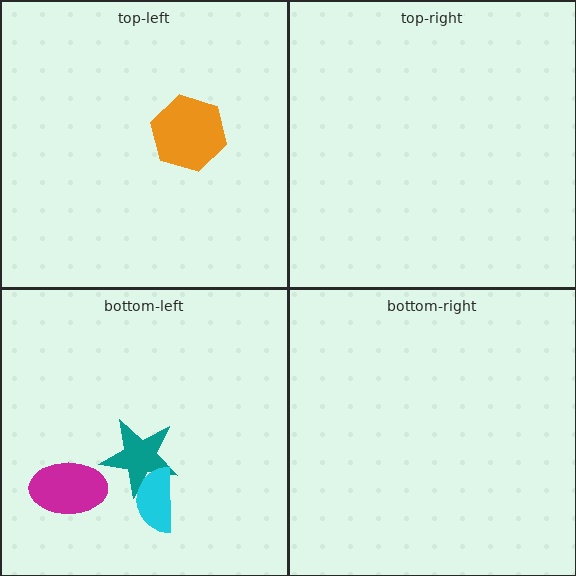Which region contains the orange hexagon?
The top-left region.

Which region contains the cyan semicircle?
The bottom-left region.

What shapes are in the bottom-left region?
The teal star, the cyan semicircle, the magenta ellipse.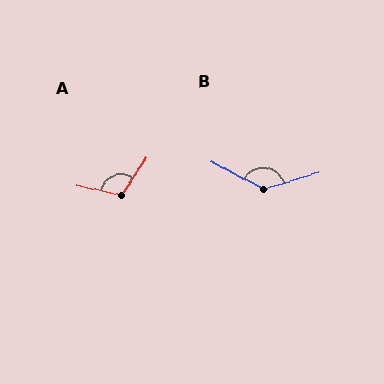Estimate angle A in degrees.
Approximately 112 degrees.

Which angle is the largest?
B, at approximately 135 degrees.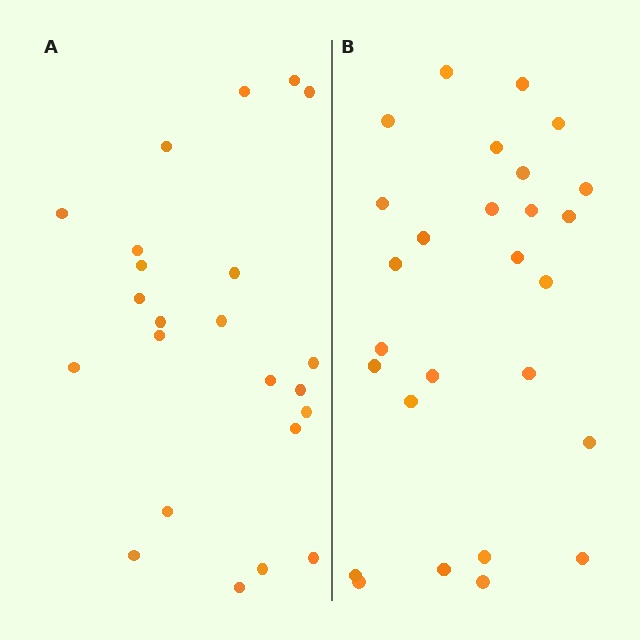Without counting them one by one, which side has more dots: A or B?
Region B (the right region) has more dots.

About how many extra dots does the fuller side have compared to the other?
Region B has about 4 more dots than region A.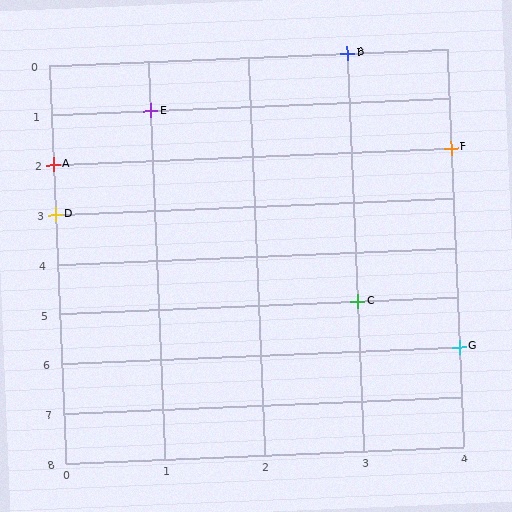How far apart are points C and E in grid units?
Points C and E are 2 columns and 4 rows apart (about 4.5 grid units diagonally).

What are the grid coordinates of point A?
Point A is at grid coordinates (0, 2).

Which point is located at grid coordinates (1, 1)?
Point E is at (1, 1).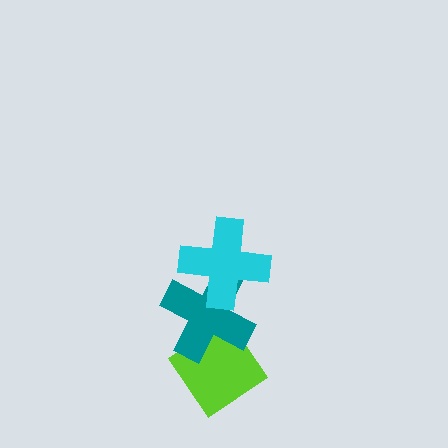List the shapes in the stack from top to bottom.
From top to bottom: the cyan cross, the teal cross, the lime diamond.